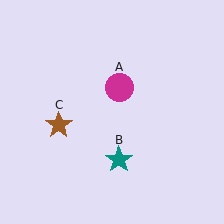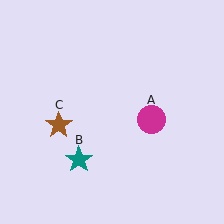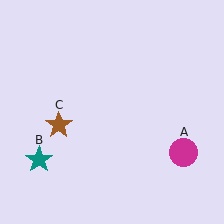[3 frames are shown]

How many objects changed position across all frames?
2 objects changed position: magenta circle (object A), teal star (object B).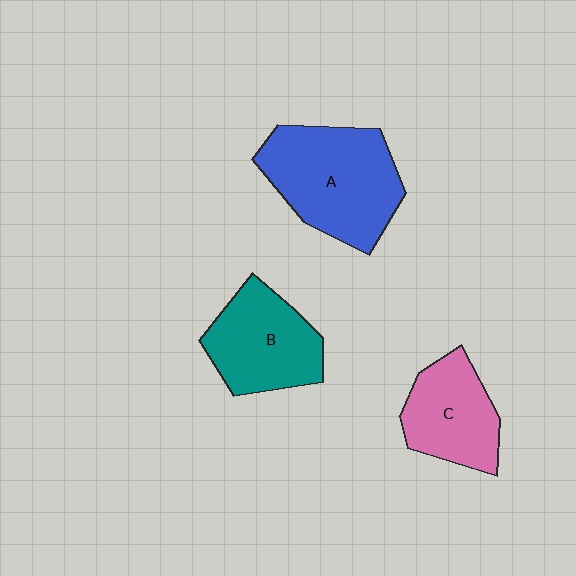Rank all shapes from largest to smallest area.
From largest to smallest: A (blue), B (teal), C (pink).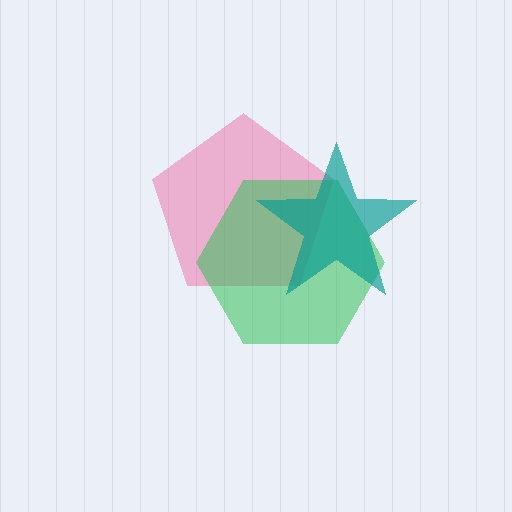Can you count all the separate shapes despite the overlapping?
Yes, there are 3 separate shapes.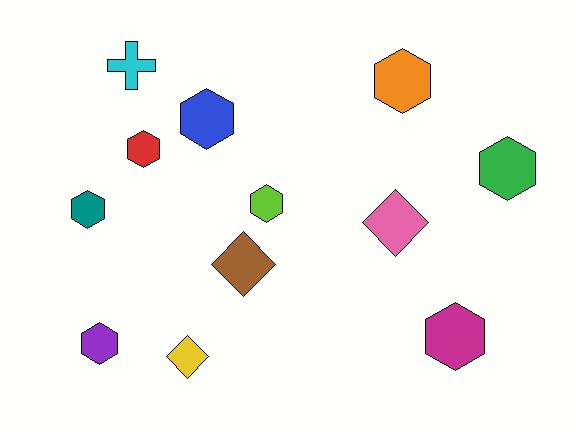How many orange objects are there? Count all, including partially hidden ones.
There is 1 orange object.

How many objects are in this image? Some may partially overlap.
There are 12 objects.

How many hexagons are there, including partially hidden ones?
There are 8 hexagons.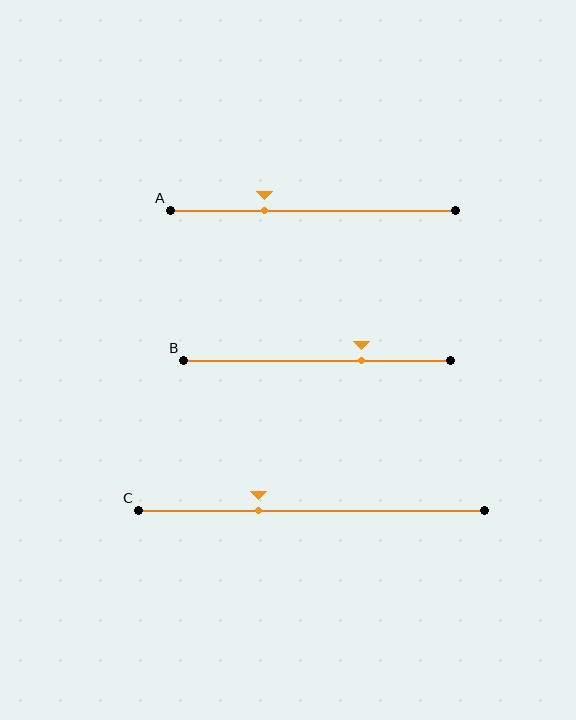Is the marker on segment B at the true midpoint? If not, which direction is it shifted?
No, the marker on segment B is shifted to the right by about 16% of the segment length.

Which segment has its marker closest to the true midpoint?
Segment C has its marker closest to the true midpoint.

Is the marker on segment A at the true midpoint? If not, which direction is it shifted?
No, the marker on segment A is shifted to the left by about 17% of the segment length.